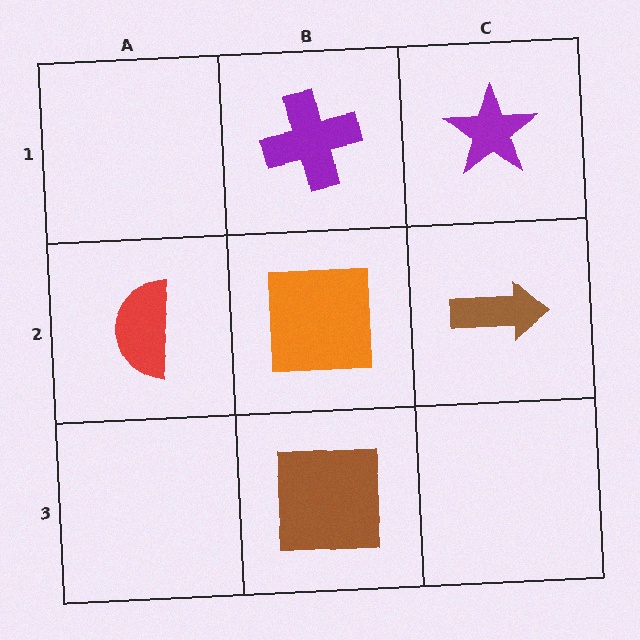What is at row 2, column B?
An orange square.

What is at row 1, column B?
A purple cross.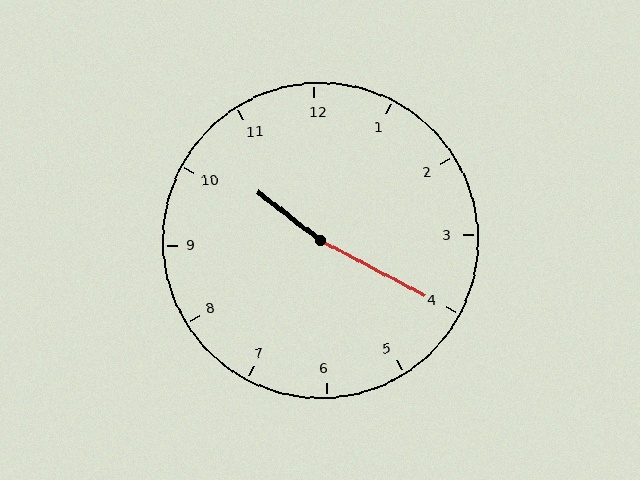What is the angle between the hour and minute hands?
Approximately 170 degrees.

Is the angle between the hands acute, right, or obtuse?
It is obtuse.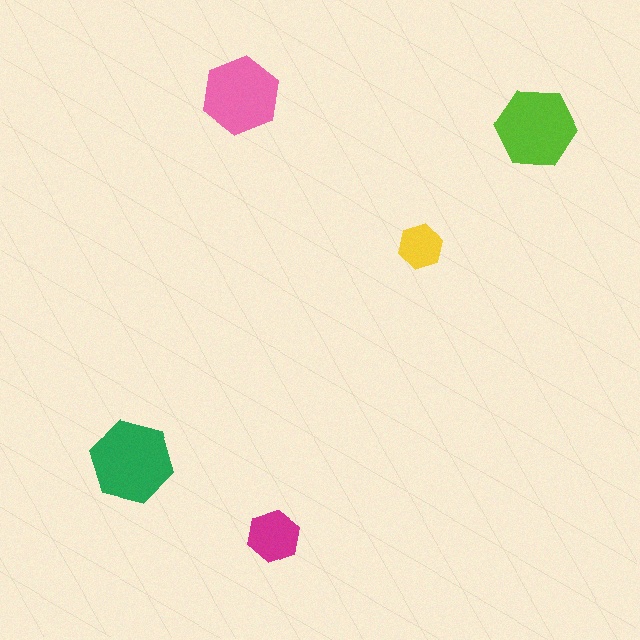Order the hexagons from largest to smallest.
the green one, the lime one, the pink one, the magenta one, the yellow one.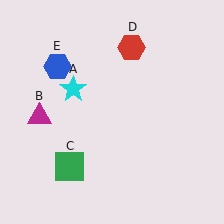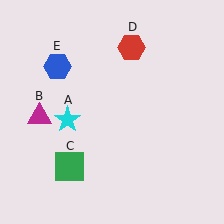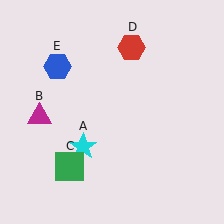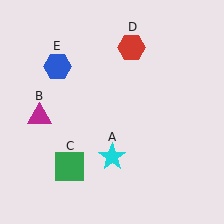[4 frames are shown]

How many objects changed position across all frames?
1 object changed position: cyan star (object A).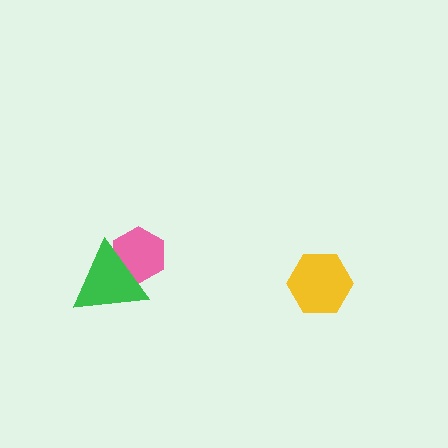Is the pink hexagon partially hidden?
Yes, it is partially covered by another shape.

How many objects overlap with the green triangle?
1 object overlaps with the green triangle.